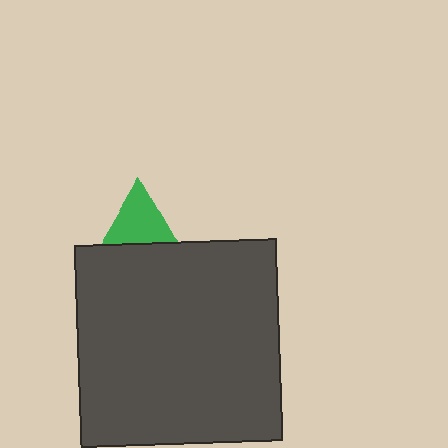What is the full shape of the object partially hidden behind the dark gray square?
The partially hidden object is a green triangle.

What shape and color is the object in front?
The object in front is a dark gray square.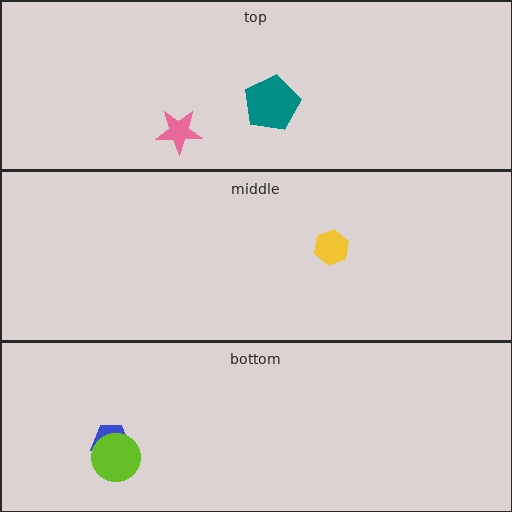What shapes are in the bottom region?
The blue trapezoid, the lime circle.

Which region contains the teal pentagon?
The top region.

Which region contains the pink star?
The top region.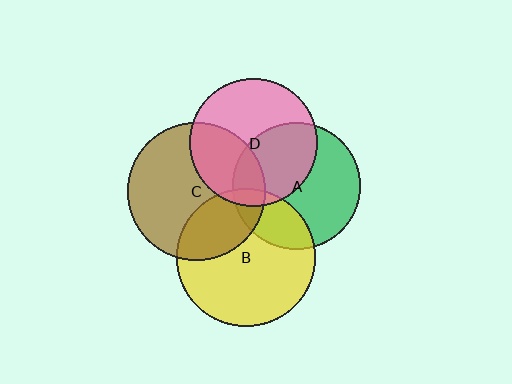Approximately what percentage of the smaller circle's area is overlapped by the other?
Approximately 15%.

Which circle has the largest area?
Circle B (yellow).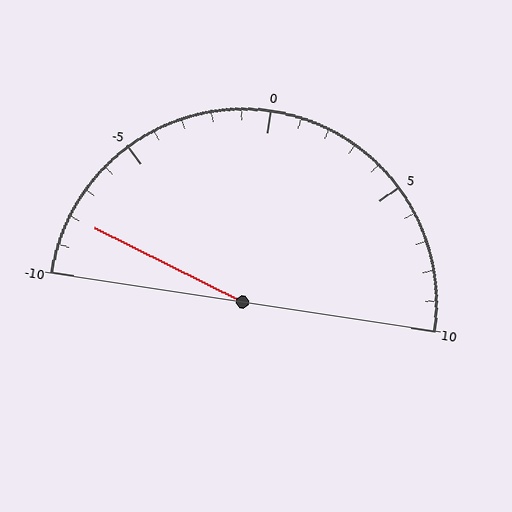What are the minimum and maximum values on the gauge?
The gauge ranges from -10 to 10.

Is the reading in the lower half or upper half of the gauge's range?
The reading is in the lower half of the range (-10 to 10).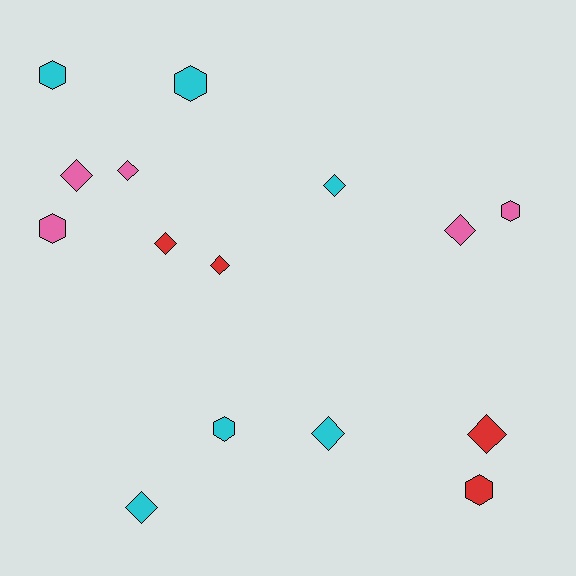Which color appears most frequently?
Cyan, with 6 objects.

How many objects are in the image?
There are 15 objects.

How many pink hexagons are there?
There are 2 pink hexagons.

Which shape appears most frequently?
Diamond, with 9 objects.